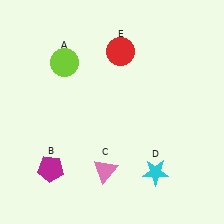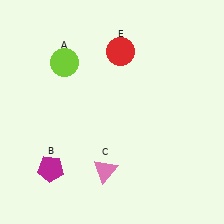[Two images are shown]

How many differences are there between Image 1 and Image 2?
There is 1 difference between the two images.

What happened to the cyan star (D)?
The cyan star (D) was removed in Image 2. It was in the bottom-right area of Image 1.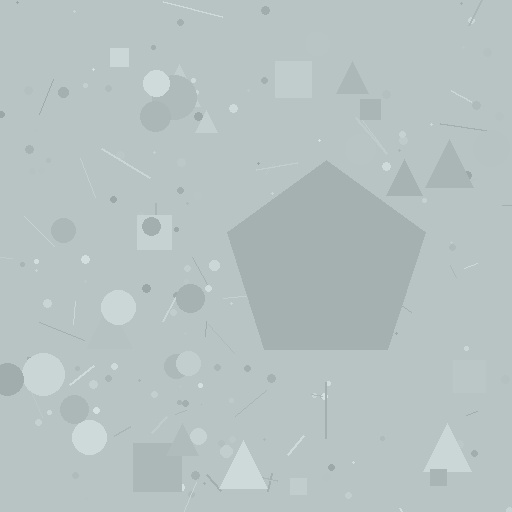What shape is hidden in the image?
A pentagon is hidden in the image.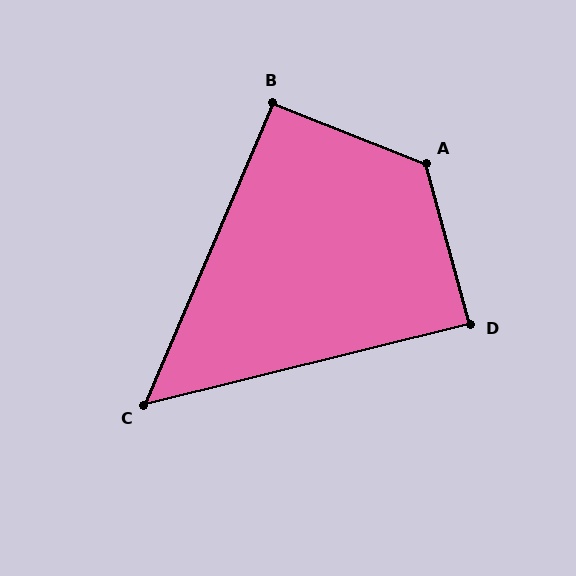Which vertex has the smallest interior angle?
C, at approximately 53 degrees.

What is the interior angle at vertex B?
Approximately 91 degrees (approximately right).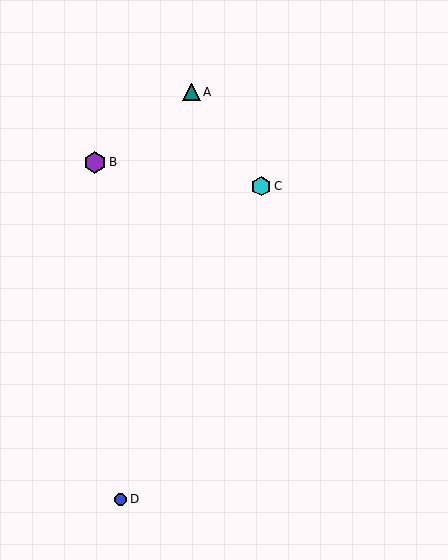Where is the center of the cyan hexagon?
The center of the cyan hexagon is at (261, 186).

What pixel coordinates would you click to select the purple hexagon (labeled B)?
Click at (95, 162) to select the purple hexagon B.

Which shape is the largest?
The purple hexagon (labeled B) is the largest.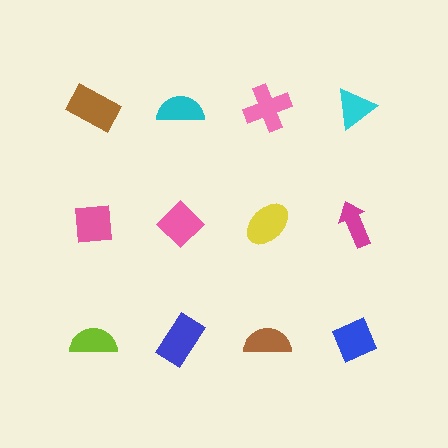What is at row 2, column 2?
A pink diamond.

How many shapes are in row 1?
4 shapes.